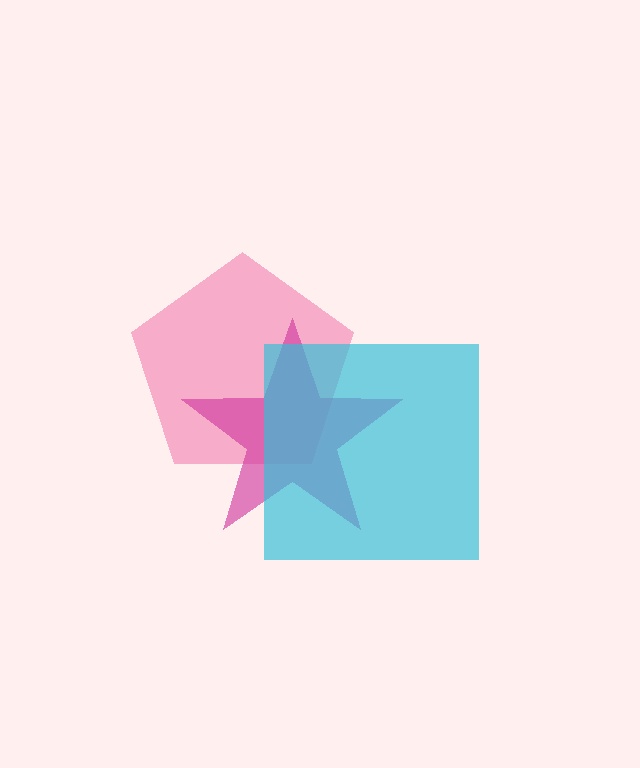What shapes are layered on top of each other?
The layered shapes are: a pink pentagon, a magenta star, a cyan square.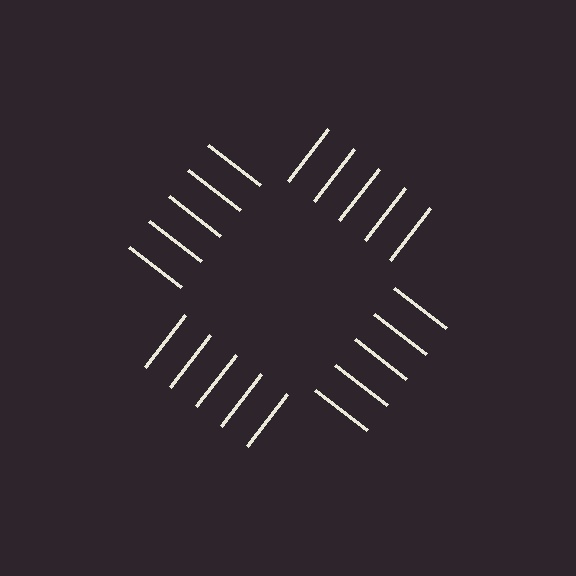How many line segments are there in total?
20 — 5 along each of the 4 edges.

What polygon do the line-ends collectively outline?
An illusory square — the line segments terminate on its edges but no continuous stroke is drawn.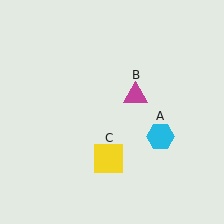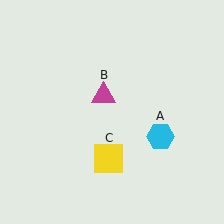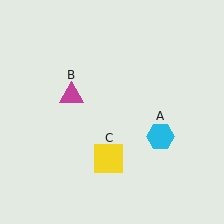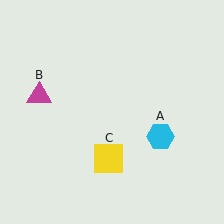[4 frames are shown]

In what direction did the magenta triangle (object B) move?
The magenta triangle (object B) moved left.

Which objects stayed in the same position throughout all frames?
Cyan hexagon (object A) and yellow square (object C) remained stationary.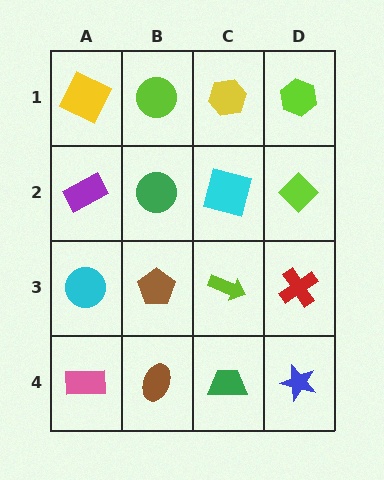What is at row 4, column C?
A green trapezoid.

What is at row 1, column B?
A lime circle.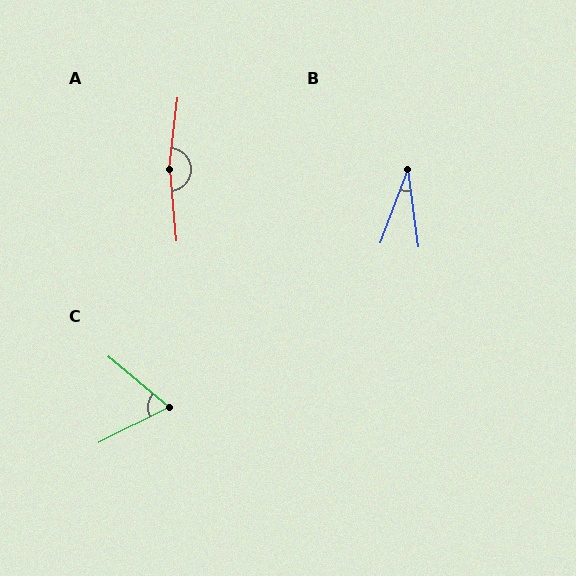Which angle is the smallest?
B, at approximately 28 degrees.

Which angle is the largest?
A, at approximately 168 degrees.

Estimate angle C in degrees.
Approximately 66 degrees.